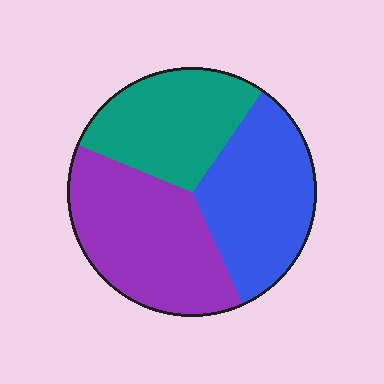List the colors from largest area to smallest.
From largest to smallest: purple, blue, teal.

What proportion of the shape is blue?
Blue covers 33% of the shape.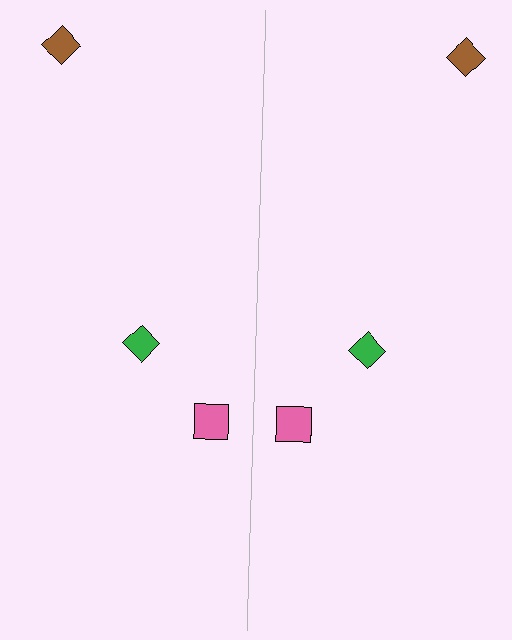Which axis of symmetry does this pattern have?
The pattern has a vertical axis of symmetry running through the center of the image.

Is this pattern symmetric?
Yes, this pattern has bilateral (reflection) symmetry.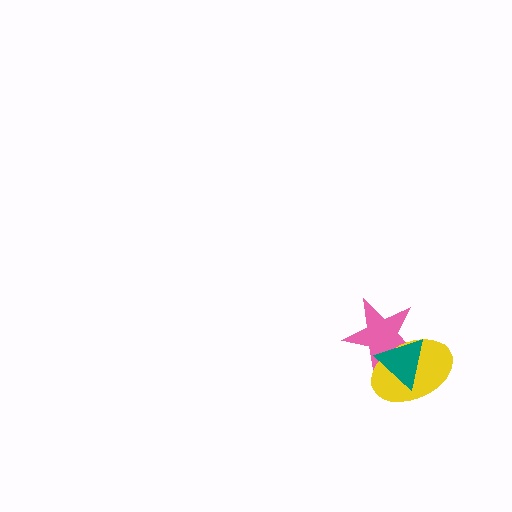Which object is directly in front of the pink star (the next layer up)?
The yellow ellipse is directly in front of the pink star.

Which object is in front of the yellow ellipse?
The teal triangle is in front of the yellow ellipse.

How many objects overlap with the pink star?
2 objects overlap with the pink star.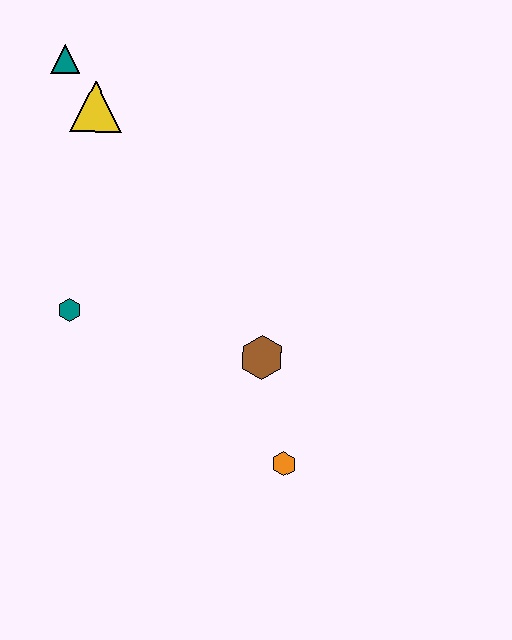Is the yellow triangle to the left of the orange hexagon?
Yes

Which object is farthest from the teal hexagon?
The orange hexagon is farthest from the teal hexagon.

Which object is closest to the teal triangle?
The yellow triangle is closest to the teal triangle.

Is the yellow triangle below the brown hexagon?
No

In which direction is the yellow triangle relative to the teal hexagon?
The yellow triangle is above the teal hexagon.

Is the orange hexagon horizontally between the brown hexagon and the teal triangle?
No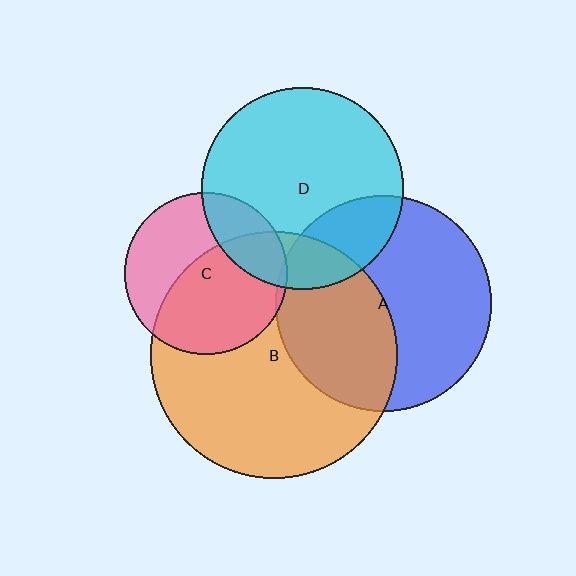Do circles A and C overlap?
Yes.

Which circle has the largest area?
Circle B (orange).